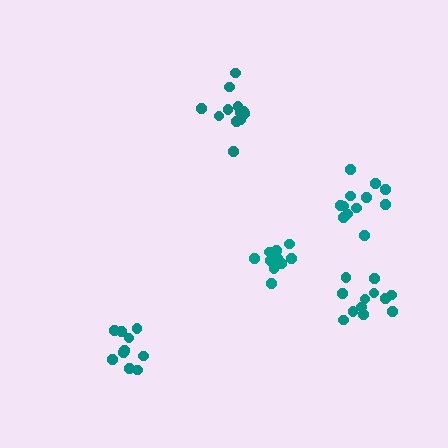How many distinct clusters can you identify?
There are 5 distinct clusters.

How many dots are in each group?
Group 1: 12 dots, Group 2: 10 dots, Group 3: 13 dots, Group 4: 10 dots, Group 5: 12 dots (57 total).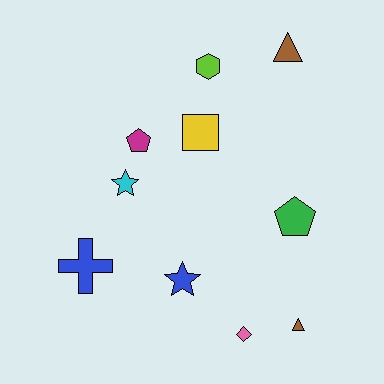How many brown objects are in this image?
There are 2 brown objects.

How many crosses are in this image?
There is 1 cross.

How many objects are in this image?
There are 10 objects.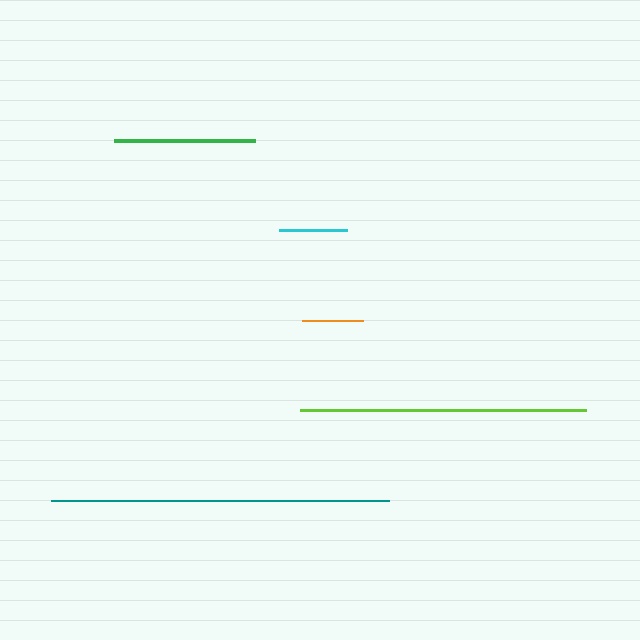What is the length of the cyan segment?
The cyan segment is approximately 68 pixels long.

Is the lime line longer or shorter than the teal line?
The teal line is longer than the lime line.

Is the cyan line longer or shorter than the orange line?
The cyan line is longer than the orange line.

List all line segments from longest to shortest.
From longest to shortest: teal, lime, green, cyan, orange.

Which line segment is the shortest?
The orange line is the shortest at approximately 61 pixels.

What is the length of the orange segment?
The orange segment is approximately 61 pixels long.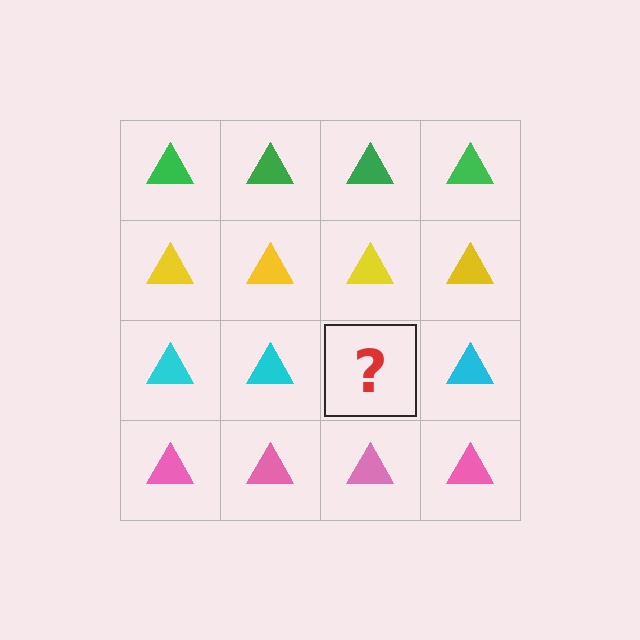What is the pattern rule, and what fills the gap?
The rule is that each row has a consistent color. The gap should be filled with a cyan triangle.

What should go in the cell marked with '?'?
The missing cell should contain a cyan triangle.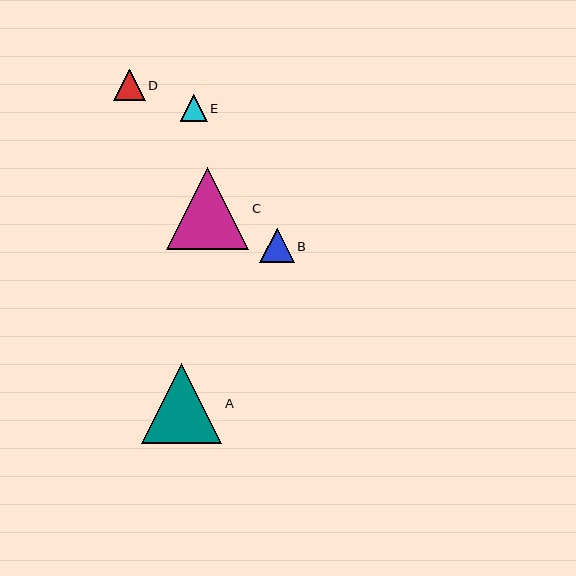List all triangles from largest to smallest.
From largest to smallest: C, A, B, D, E.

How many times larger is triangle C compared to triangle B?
Triangle C is approximately 2.4 times the size of triangle B.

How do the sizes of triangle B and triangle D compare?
Triangle B and triangle D are approximately the same size.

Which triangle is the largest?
Triangle C is the largest with a size of approximately 82 pixels.